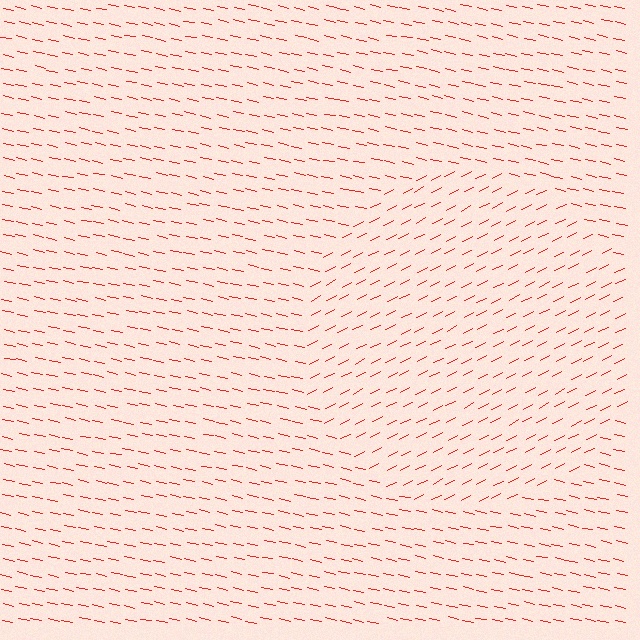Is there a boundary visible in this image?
Yes, there is a texture boundary formed by a change in line orientation.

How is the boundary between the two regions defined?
The boundary is defined purely by a change in line orientation (approximately 40 degrees difference). All lines are the same color and thickness.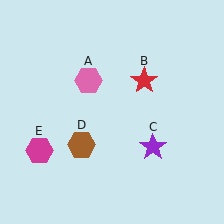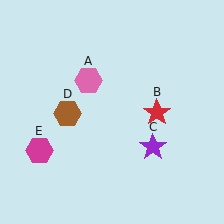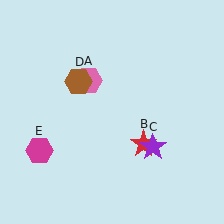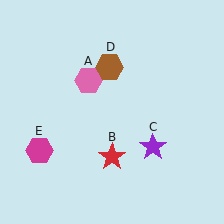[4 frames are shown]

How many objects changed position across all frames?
2 objects changed position: red star (object B), brown hexagon (object D).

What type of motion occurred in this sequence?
The red star (object B), brown hexagon (object D) rotated clockwise around the center of the scene.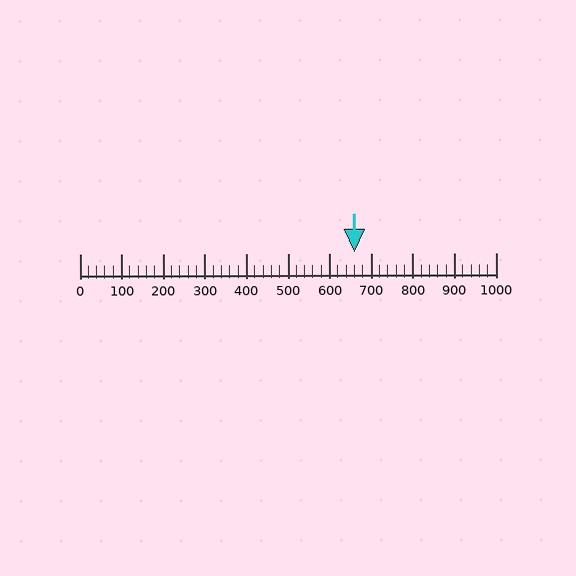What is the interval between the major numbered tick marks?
The major tick marks are spaced 100 units apart.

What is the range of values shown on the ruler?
The ruler shows values from 0 to 1000.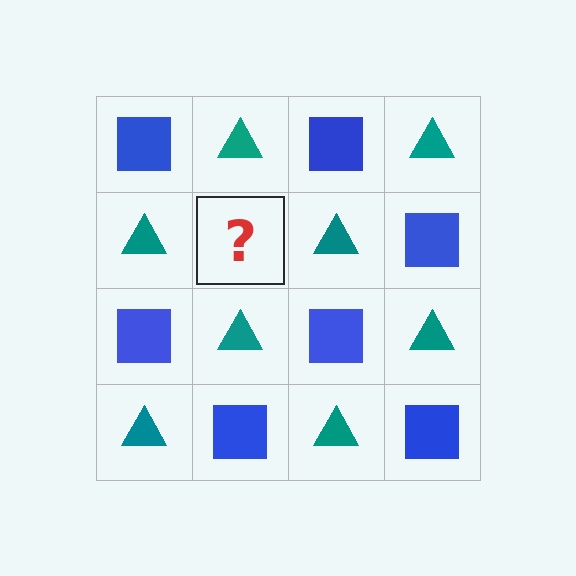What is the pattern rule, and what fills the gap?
The rule is that it alternates blue square and teal triangle in a checkerboard pattern. The gap should be filled with a blue square.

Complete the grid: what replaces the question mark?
The question mark should be replaced with a blue square.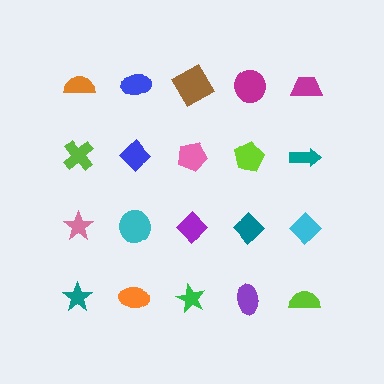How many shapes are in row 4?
5 shapes.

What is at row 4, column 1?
A teal star.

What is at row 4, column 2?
An orange ellipse.